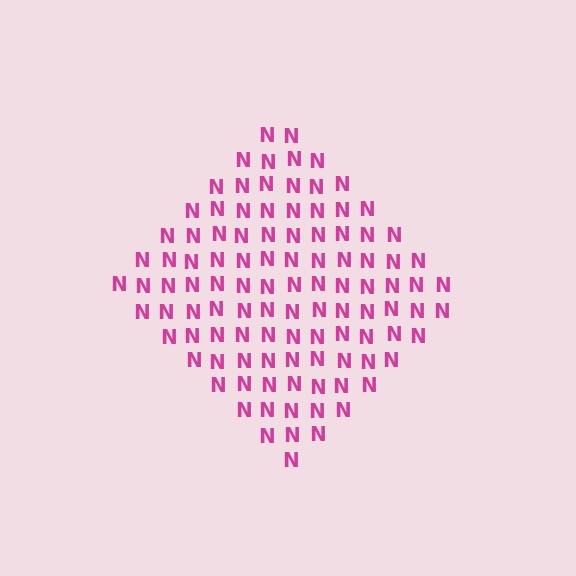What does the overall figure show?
The overall figure shows a diamond.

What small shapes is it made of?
It is made of small letter N's.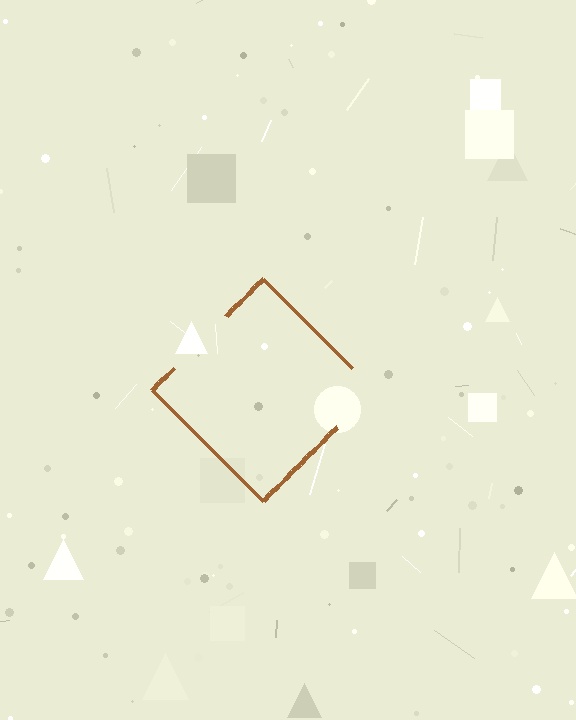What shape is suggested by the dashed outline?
The dashed outline suggests a diamond.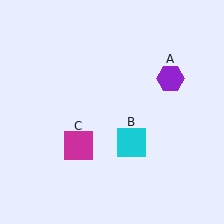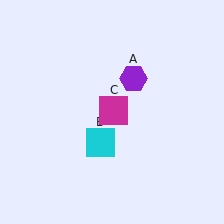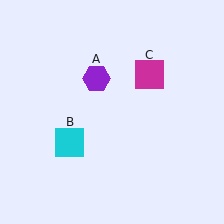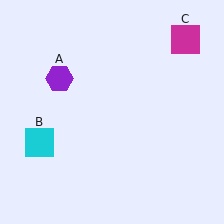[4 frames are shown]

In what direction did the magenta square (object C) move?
The magenta square (object C) moved up and to the right.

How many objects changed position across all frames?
3 objects changed position: purple hexagon (object A), cyan square (object B), magenta square (object C).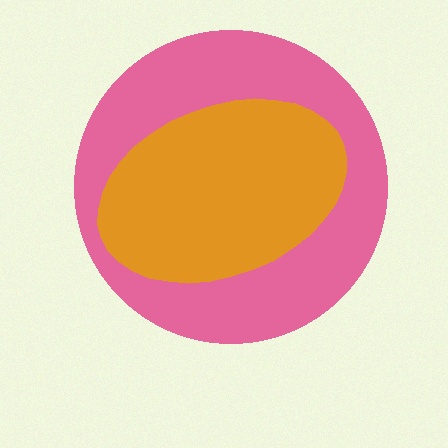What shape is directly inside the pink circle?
The orange ellipse.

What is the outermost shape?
The pink circle.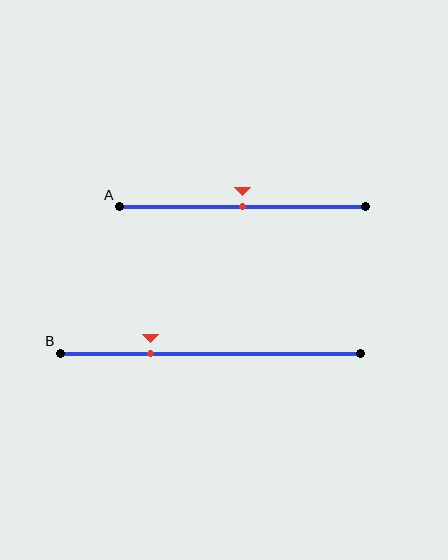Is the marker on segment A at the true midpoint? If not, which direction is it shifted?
Yes, the marker on segment A is at the true midpoint.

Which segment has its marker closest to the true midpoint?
Segment A has its marker closest to the true midpoint.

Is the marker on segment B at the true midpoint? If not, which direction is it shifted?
No, the marker on segment B is shifted to the left by about 20% of the segment length.